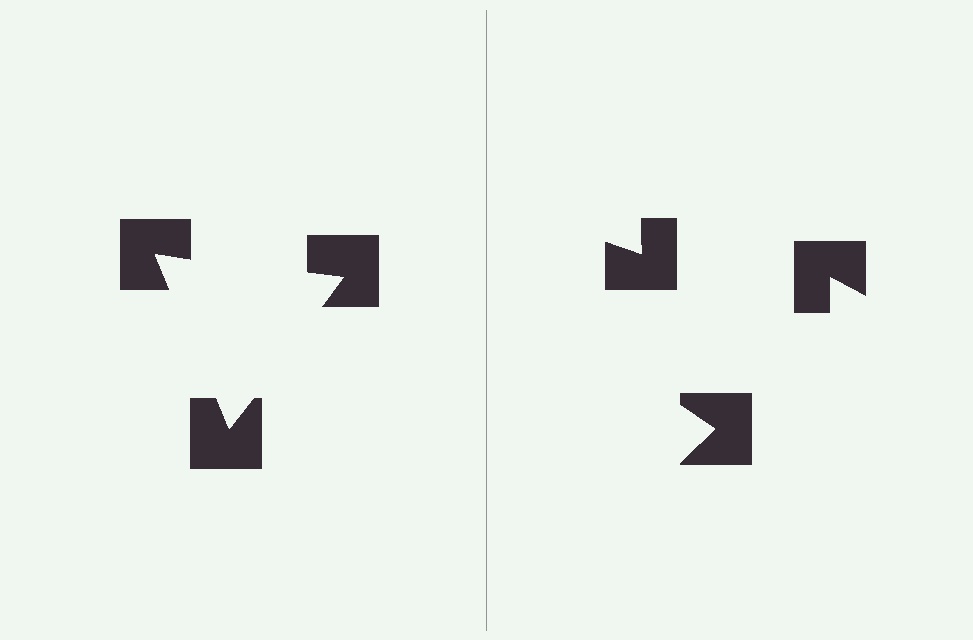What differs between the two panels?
The notched squares are positioned identically on both sides; only the wedge orientations differ. On the left they align to a triangle; on the right they are misaligned.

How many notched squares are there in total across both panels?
6 — 3 on each side.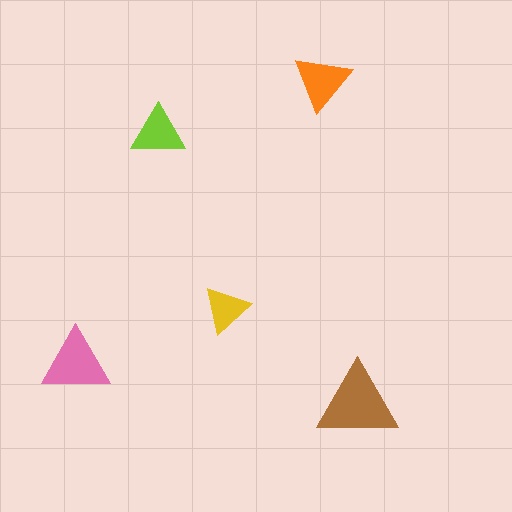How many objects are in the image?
There are 5 objects in the image.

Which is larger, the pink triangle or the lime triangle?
The pink one.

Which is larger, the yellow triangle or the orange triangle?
The orange one.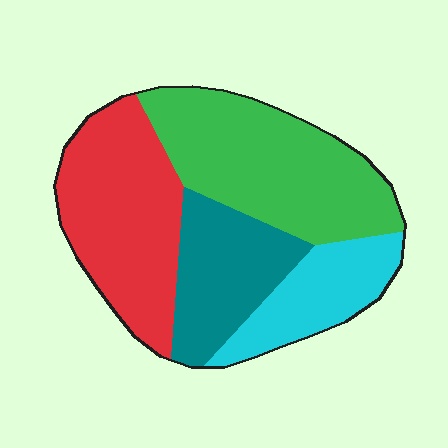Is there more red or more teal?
Red.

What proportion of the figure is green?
Green takes up about one third (1/3) of the figure.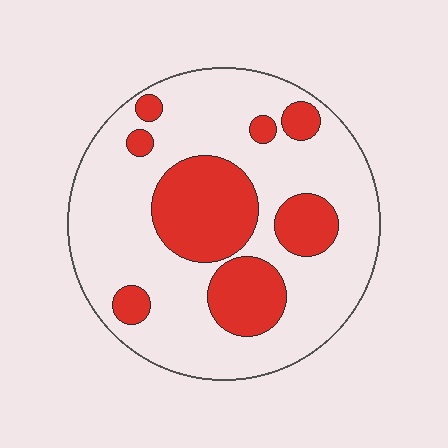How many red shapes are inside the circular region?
8.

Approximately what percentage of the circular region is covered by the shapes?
Approximately 30%.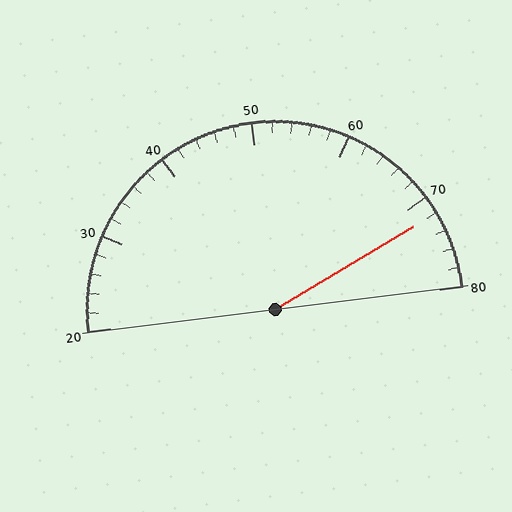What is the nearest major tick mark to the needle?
The nearest major tick mark is 70.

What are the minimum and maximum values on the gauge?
The gauge ranges from 20 to 80.